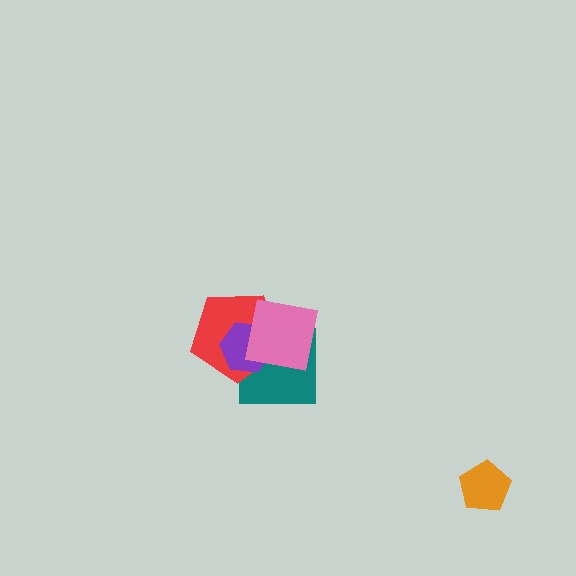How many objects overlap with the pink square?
3 objects overlap with the pink square.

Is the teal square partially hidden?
Yes, it is partially covered by another shape.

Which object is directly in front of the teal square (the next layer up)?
The red pentagon is directly in front of the teal square.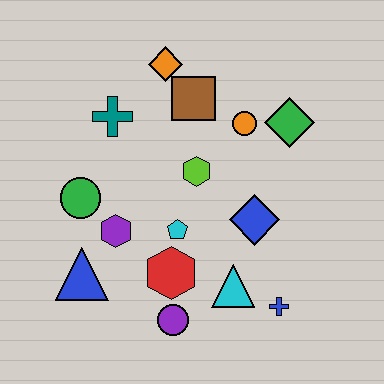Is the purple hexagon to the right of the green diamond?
No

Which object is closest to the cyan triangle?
The blue cross is closest to the cyan triangle.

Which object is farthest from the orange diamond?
The blue cross is farthest from the orange diamond.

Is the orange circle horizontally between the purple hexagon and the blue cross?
Yes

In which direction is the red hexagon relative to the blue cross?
The red hexagon is to the left of the blue cross.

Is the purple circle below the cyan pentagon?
Yes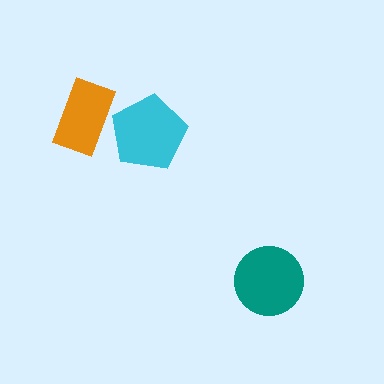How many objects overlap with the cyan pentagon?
1 object overlaps with the cyan pentagon.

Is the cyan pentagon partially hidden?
Yes, it is partially covered by another shape.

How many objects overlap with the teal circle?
0 objects overlap with the teal circle.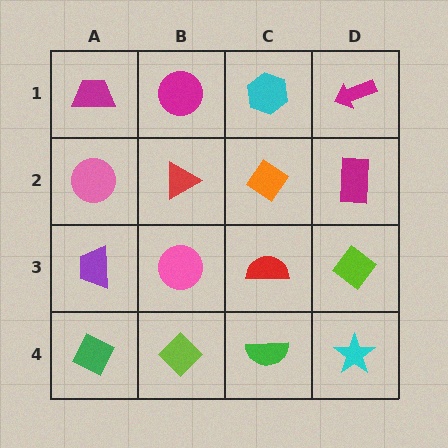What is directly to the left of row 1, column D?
A cyan hexagon.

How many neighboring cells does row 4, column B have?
3.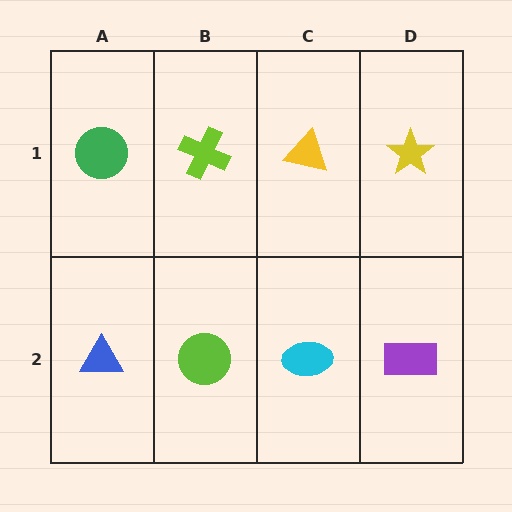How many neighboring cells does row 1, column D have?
2.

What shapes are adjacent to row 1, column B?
A lime circle (row 2, column B), a green circle (row 1, column A), a yellow triangle (row 1, column C).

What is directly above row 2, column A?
A green circle.